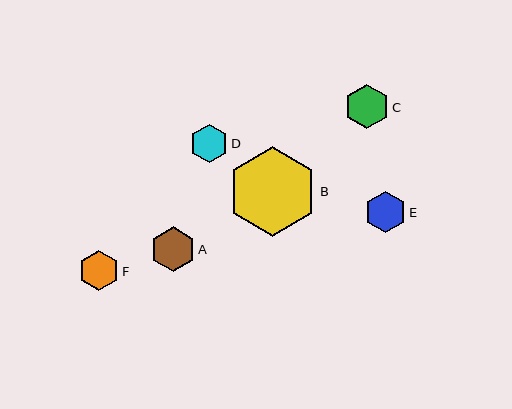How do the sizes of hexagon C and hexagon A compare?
Hexagon C and hexagon A are approximately the same size.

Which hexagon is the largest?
Hexagon B is the largest with a size of approximately 89 pixels.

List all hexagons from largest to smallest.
From largest to smallest: B, C, A, E, F, D.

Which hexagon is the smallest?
Hexagon D is the smallest with a size of approximately 39 pixels.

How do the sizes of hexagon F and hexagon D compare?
Hexagon F and hexagon D are approximately the same size.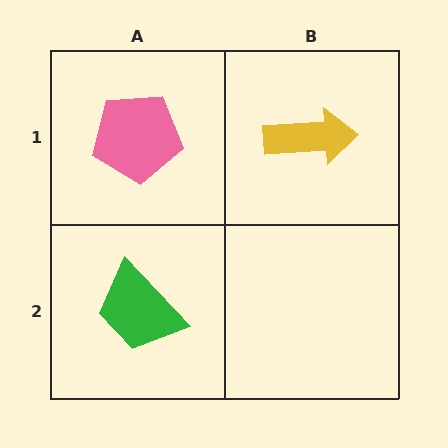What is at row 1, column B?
A yellow arrow.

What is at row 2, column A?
A green trapezoid.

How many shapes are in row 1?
2 shapes.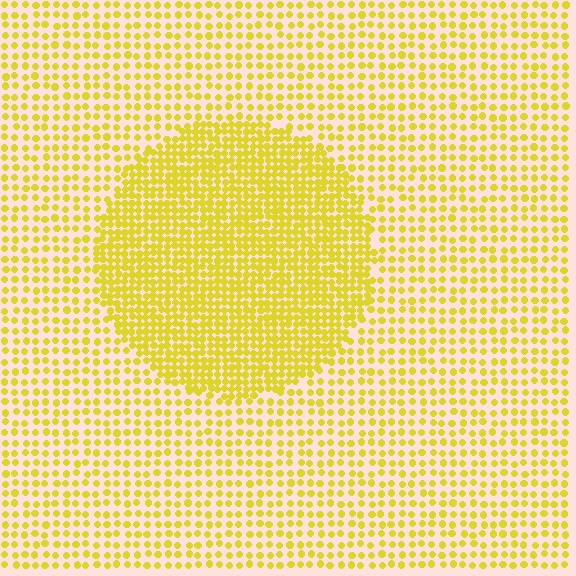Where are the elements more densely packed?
The elements are more densely packed inside the circle boundary.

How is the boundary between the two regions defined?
The boundary is defined by a change in element density (approximately 2.0x ratio). All elements are the same color, size, and shape.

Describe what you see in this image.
The image contains small yellow elements arranged at two different densities. A circle-shaped region is visible where the elements are more densely packed than the surrounding area.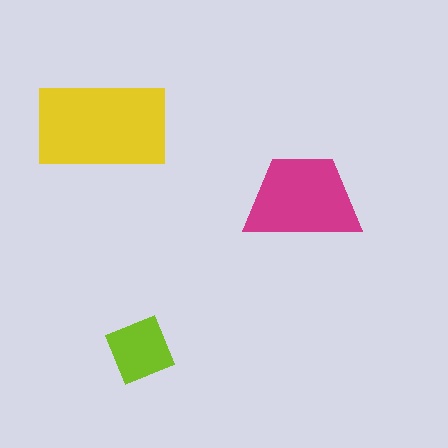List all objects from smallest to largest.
The lime diamond, the magenta trapezoid, the yellow rectangle.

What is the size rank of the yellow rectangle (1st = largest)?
1st.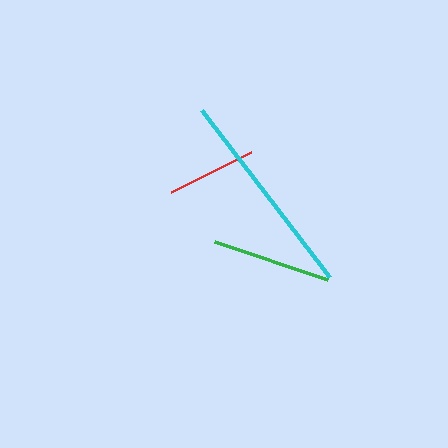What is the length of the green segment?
The green segment is approximately 119 pixels long.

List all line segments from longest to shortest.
From longest to shortest: cyan, green, red.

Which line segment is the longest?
The cyan line is the longest at approximately 211 pixels.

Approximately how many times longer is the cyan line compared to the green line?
The cyan line is approximately 1.8 times the length of the green line.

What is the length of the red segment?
The red segment is approximately 90 pixels long.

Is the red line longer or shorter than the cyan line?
The cyan line is longer than the red line.